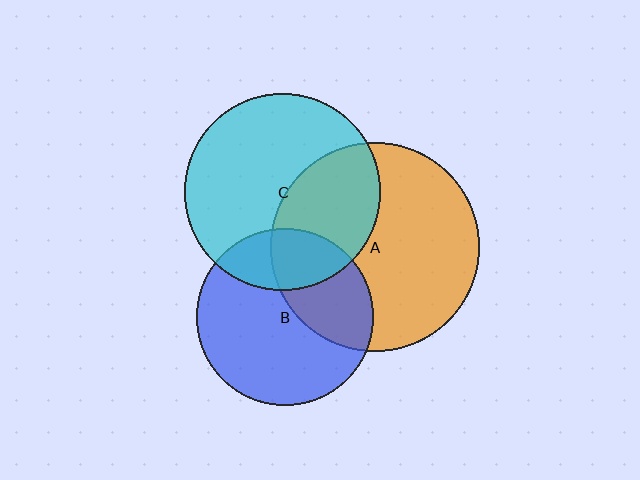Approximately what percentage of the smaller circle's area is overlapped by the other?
Approximately 25%.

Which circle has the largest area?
Circle A (orange).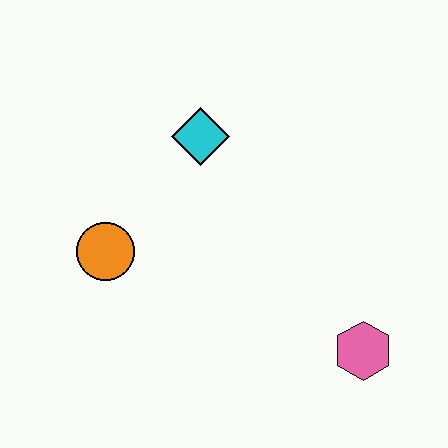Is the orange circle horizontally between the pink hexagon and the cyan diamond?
No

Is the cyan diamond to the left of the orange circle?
No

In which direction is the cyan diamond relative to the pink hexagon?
The cyan diamond is above the pink hexagon.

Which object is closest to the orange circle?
The cyan diamond is closest to the orange circle.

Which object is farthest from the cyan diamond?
The pink hexagon is farthest from the cyan diamond.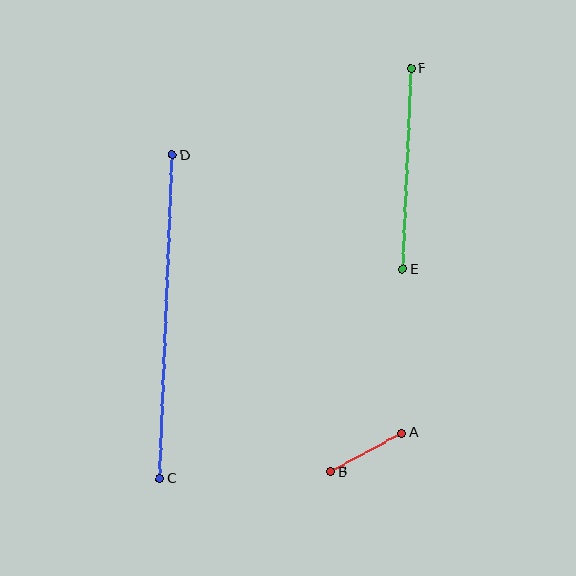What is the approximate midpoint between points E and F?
The midpoint is at approximately (407, 169) pixels.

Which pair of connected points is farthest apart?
Points C and D are farthest apart.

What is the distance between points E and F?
The distance is approximately 201 pixels.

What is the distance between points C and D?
The distance is approximately 324 pixels.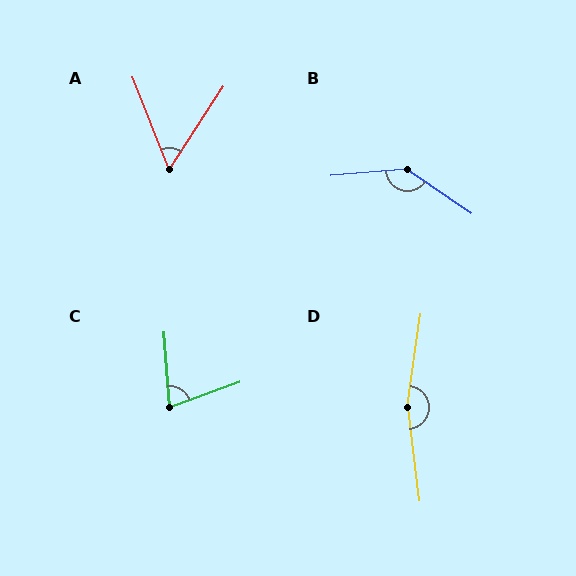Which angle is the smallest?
A, at approximately 55 degrees.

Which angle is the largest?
D, at approximately 165 degrees.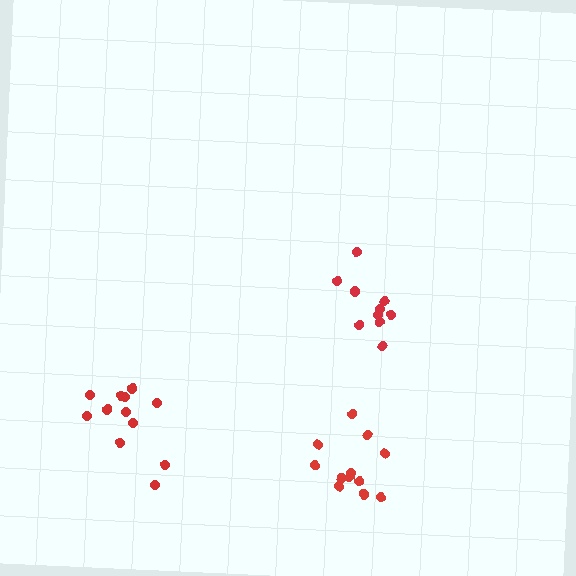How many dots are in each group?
Group 1: 13 dots, Group 2: 12 dots, Group 3: 10 dots (35 total).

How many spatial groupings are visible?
There are 3 spatial groupings.